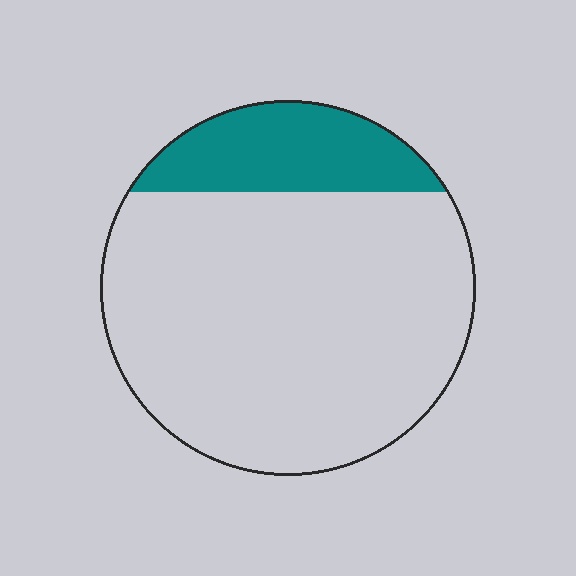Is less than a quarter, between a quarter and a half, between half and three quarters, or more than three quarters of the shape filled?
Less than a quarter.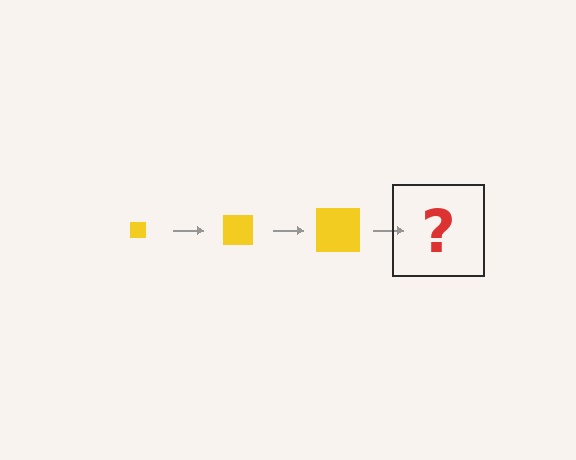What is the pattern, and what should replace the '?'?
The pattern is that the square gets progressively larger each step. The '?' should be a yellow square, larger than the previous one.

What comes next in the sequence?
The next element should be a yellow square, larger than the previous one.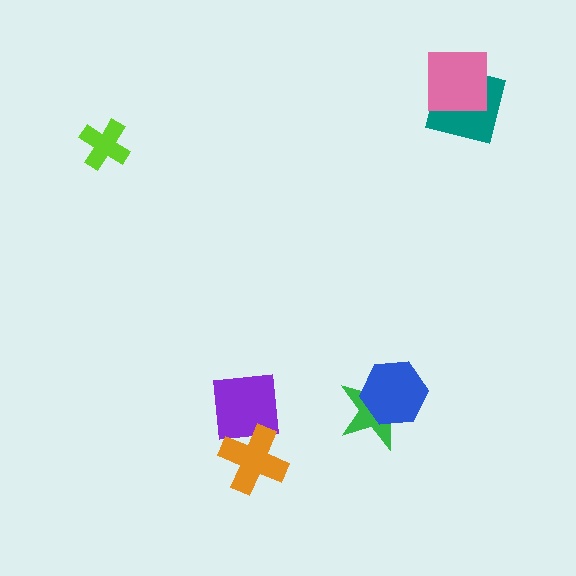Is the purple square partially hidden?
Yes, it is partially covered by another shape.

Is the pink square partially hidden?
No, no other shape covers it.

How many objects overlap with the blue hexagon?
1 object overlaps with the blue hexagon.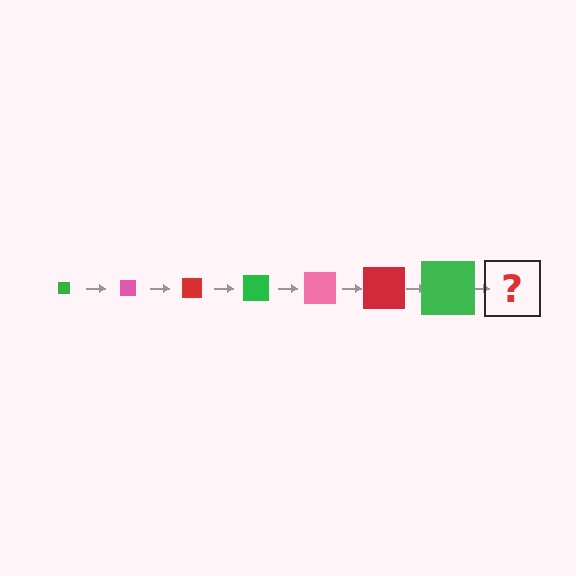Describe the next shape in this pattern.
It should be a pink square, larger than the previous one.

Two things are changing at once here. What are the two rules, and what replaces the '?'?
The two rules are that the square grows larger each step and the color cycles through green, pink, and red. The '?' should be a pink square, larger than the previous one.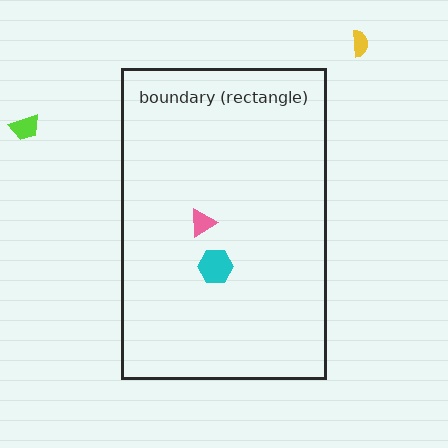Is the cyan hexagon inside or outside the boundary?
Inside.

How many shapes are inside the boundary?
2 inside, 2 outside.